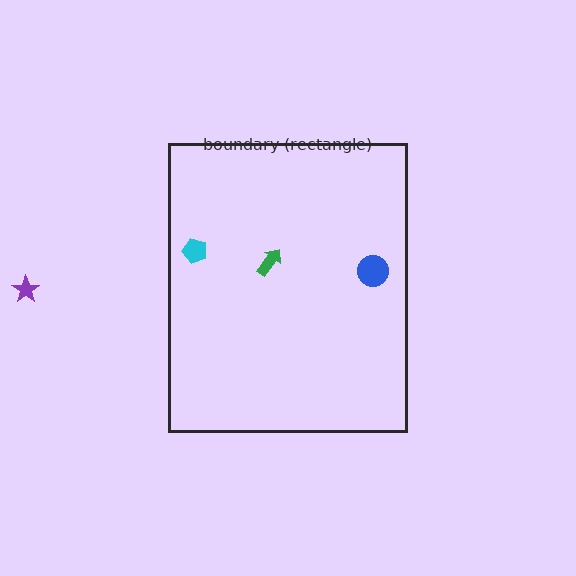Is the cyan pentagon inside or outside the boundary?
Inside.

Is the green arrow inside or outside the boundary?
Inside.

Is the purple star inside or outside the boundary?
Outside.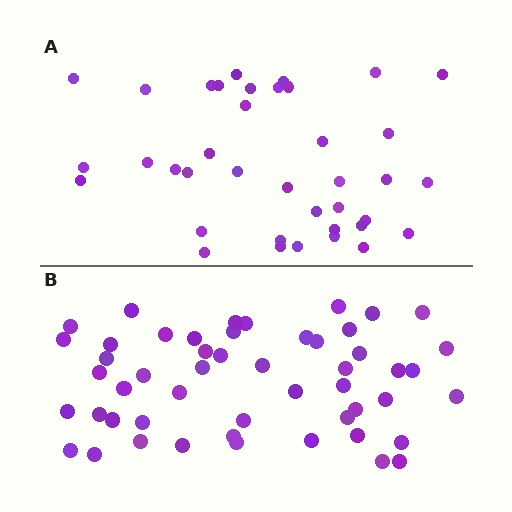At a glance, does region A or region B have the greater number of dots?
Region B (the bottom region) has more dots.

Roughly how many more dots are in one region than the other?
Region B has approximately 15 more dots than region A.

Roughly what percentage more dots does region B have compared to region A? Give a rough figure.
About 35% more.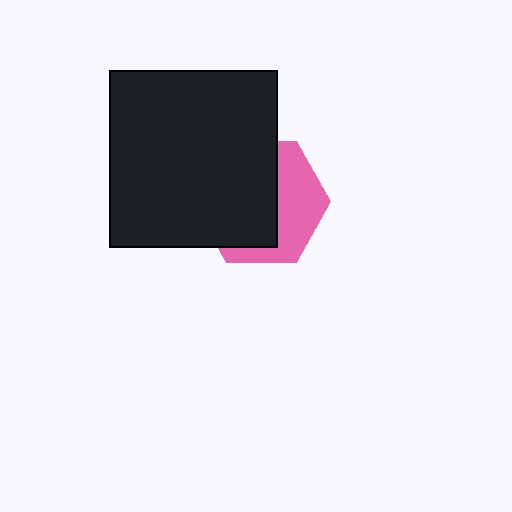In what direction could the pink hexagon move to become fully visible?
The pink hexagon could move right. That would shift it out from behind the black rectangle entirely.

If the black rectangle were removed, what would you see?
You would see the complete pink hexagon.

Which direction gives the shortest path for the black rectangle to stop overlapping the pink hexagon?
Moving left gives the shortest separation.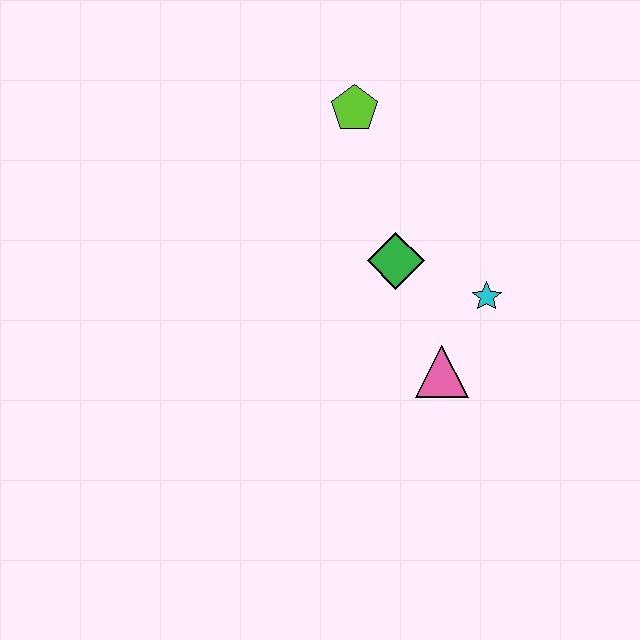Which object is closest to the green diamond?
The cyan star is closest to the green diamond.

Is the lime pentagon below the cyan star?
No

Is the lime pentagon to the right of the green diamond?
No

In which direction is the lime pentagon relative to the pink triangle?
The lime pentagon is above the pink triangle.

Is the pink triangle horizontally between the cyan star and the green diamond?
Yes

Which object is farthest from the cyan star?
The lime pentagon is farthest from the cyan star.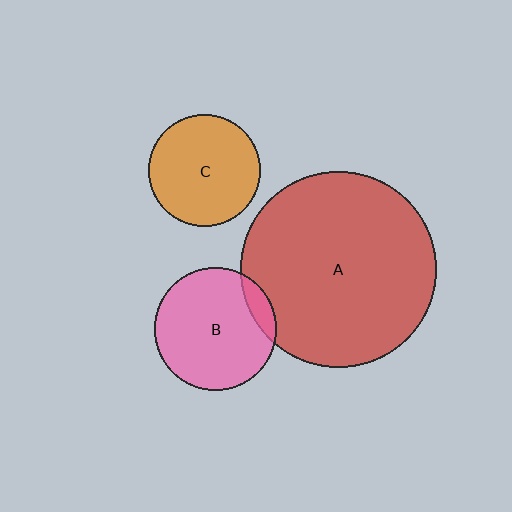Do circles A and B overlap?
Yes.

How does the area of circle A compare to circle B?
Approximately 2.5 times.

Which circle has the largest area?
Circle A (red).